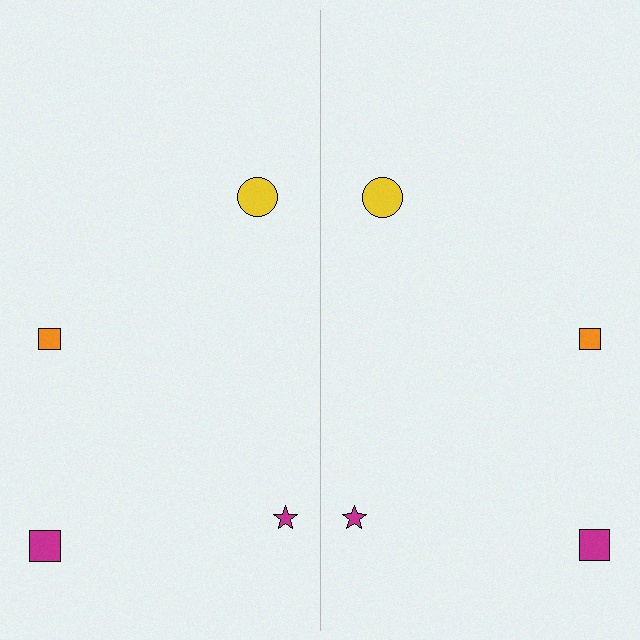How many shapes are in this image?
There are 8 shapes in this image.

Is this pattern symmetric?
Yes, this pattern has bilateral (reflection) symmetry.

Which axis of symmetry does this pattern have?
The pattern has a vertical axis of symmetry running through the center of the image.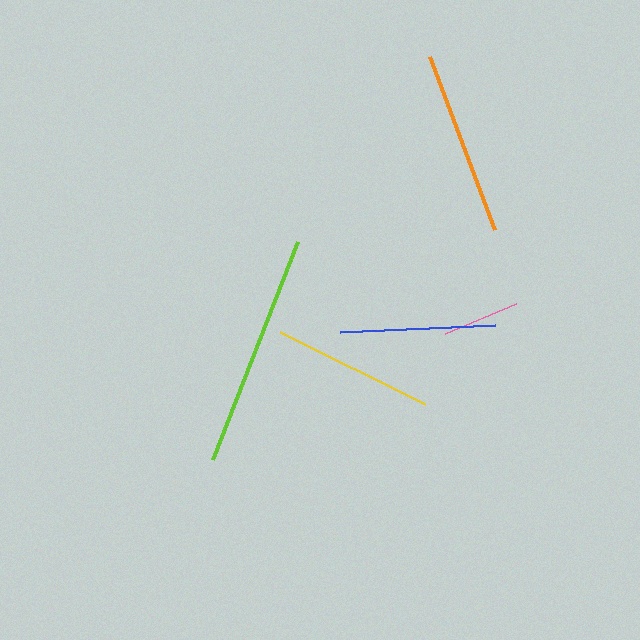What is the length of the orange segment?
The orange segment is approximately 185 pixels long.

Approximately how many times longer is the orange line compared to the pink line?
The orange line is approximately 2.4 times the length of the pink line.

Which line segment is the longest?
The lime line is the longest at approximately 234 pixels.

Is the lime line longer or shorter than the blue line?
The lime line is longer than the blue line.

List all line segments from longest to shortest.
From longest to shortest: lime, orange, yellow, blue, pink.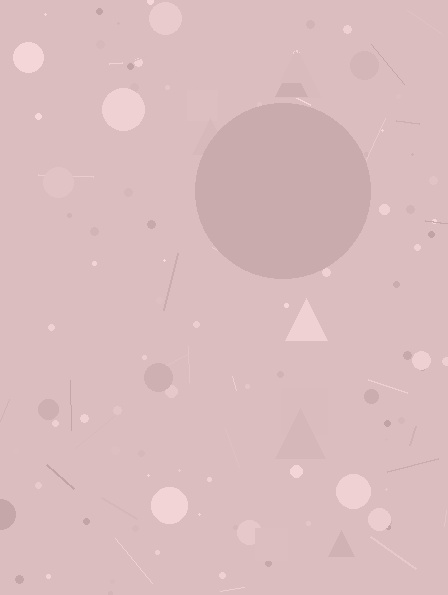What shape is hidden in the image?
A circle is hidden in the image.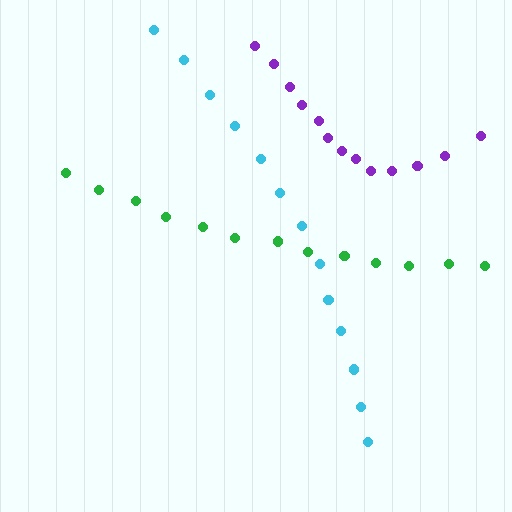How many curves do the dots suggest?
There are 3 distinct paths.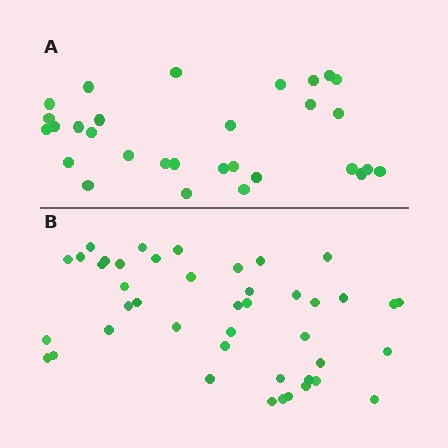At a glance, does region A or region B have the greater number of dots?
Region B (the bottom region) has more dots.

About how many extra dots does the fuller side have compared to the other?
Region B has approximately 15 more dots than region A.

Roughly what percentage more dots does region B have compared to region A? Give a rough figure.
About 45% more.